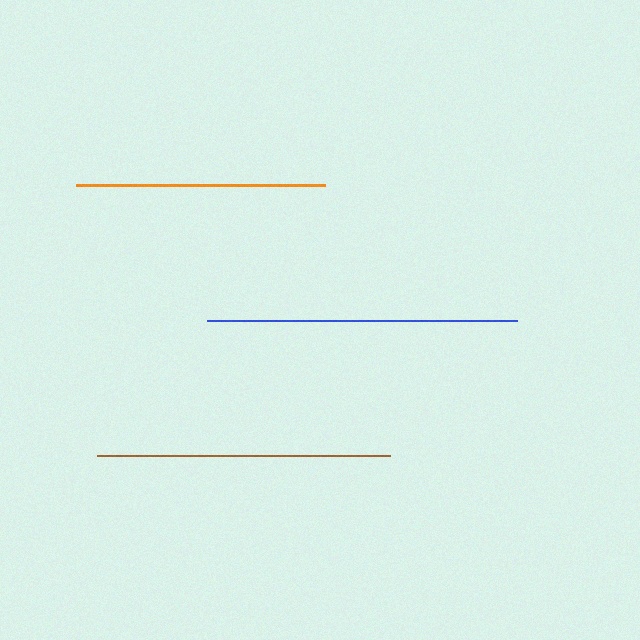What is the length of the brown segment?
The brown segment is approximately 293 pixels long.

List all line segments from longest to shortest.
From longest to shortest: blue, brown, orange.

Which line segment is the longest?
The blue line is the longest at approximately 310 pixels.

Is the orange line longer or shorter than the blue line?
The blue line is longer than the orange line.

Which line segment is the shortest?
The orange line is the shortest at approximately 250 pixels.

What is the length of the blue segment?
The blue segment is approximately 310 pixels long.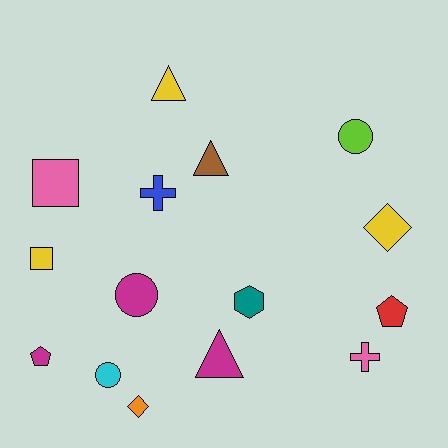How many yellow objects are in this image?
There are 3 yellow objects.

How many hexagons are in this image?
There is 1 hexagon.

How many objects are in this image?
There are 15 objects.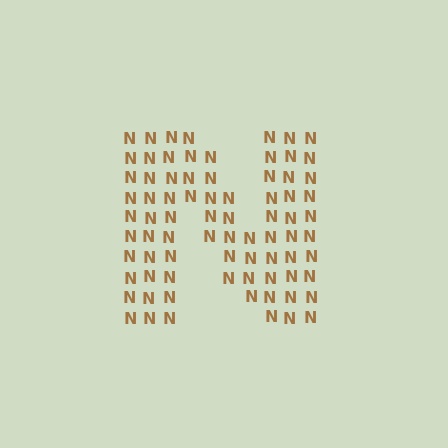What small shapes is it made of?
It is made of small letter N's.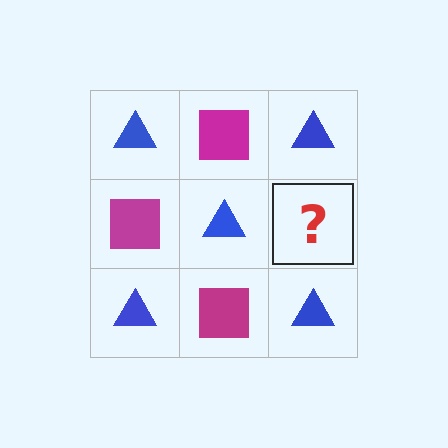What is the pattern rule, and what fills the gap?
The rule is that it alternates blue triangle and magenta square in a checkerboard pattern. The gap should be filled with a magenta square.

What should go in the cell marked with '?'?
The missing cell should contain a magenta square.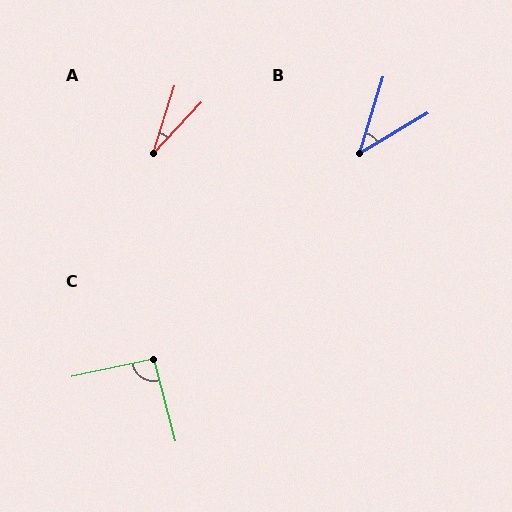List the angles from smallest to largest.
A (26°), B (43°), C (93°).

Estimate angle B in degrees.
Approximately 43 degrees.